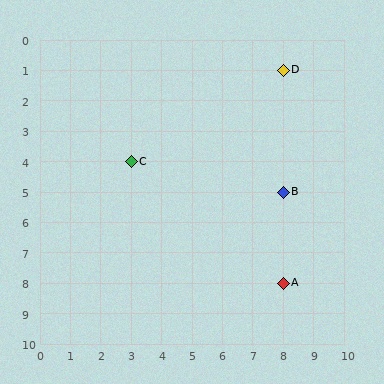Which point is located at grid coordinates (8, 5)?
Point B is at (8, 5).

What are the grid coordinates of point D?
Point D is at grid coordinates (8, 1).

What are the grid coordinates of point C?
Point C is at grid coordinates (3, 4).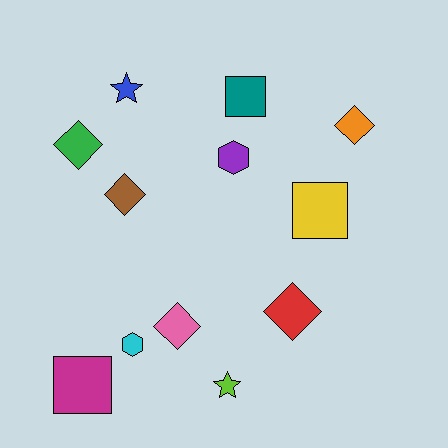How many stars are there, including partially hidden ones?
There are 2 stars.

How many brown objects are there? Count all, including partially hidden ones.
There is 1 brown object.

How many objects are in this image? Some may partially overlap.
There are 12 objects.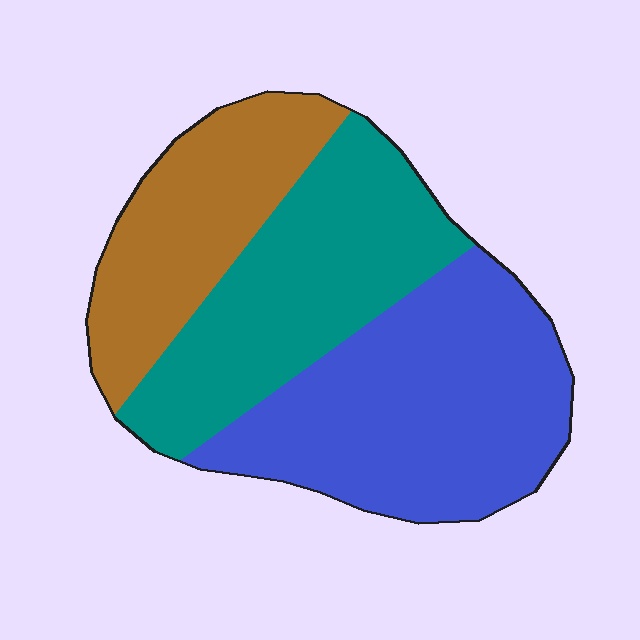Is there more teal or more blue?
Blue.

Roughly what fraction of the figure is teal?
Teal takes up about one third (1/3) of the figure.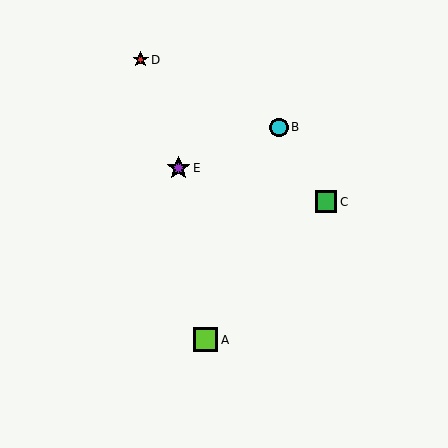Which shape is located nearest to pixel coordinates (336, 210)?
The green square (labeled C) at (326, 202) is nearest to that location.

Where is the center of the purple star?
The center of the purple star is at (179, 168).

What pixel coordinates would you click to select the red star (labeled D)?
Click at (141, 60) to select the red star D.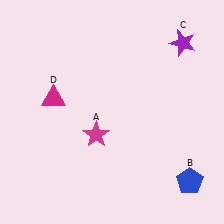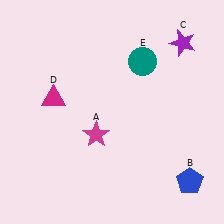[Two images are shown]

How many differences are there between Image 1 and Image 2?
There is 1 difference between the two images.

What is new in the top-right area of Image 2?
A teal circle (E) was added in the top-right area of Image 2.